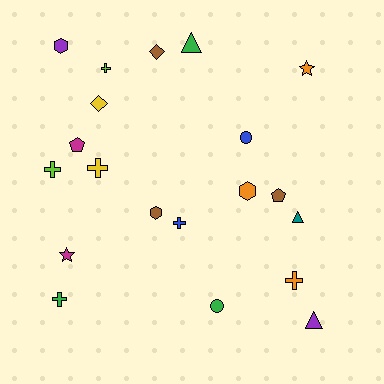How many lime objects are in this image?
There are 2 lime objects.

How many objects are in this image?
There are 20 objects.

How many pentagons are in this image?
There are 2 pentagons.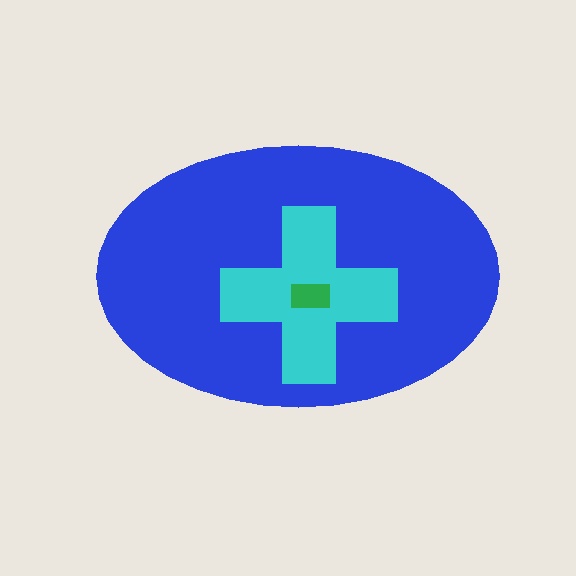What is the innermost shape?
The green rectangle.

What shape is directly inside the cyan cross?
The green rectangle.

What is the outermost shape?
The blue ellipse.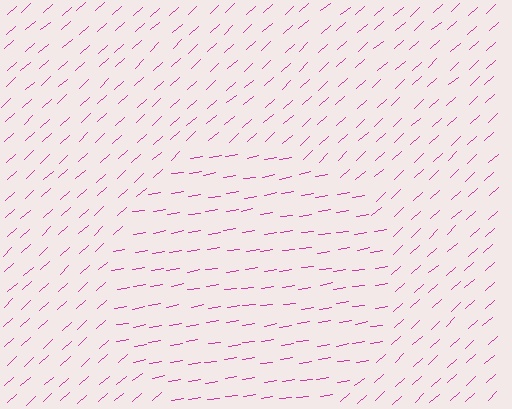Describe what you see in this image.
The image is filled with small magenta line segments. A circle region in the image has lines oriented differently from the surrounding lines, creating a visible texture boundary.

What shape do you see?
I see a circle.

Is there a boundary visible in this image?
Yes, there is a texture boundary formed by a change in line orientation.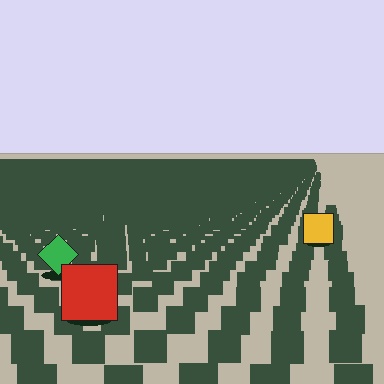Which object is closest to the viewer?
The red square is closest. The texture marks near it are larger and more spread out.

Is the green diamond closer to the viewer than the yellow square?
Yes. The green diamond is closer — you can tell from the texture gradient: the ground texture is coarser near it.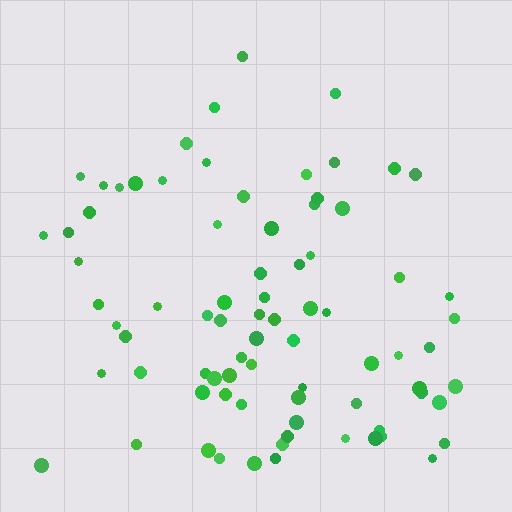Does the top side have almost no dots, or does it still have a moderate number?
Still a moderate number, just noticeably fewer than the bottom.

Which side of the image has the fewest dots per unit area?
The top.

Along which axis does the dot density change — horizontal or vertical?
Vertical.